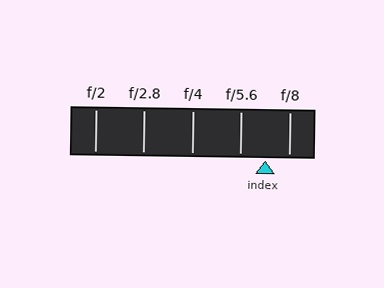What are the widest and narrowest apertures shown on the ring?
The widest aperture shown is f/2 and the narrowest is f/8.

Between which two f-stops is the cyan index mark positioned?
The index mark is between f/5.6 and f/8.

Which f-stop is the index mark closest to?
The index mark is closest to f/8.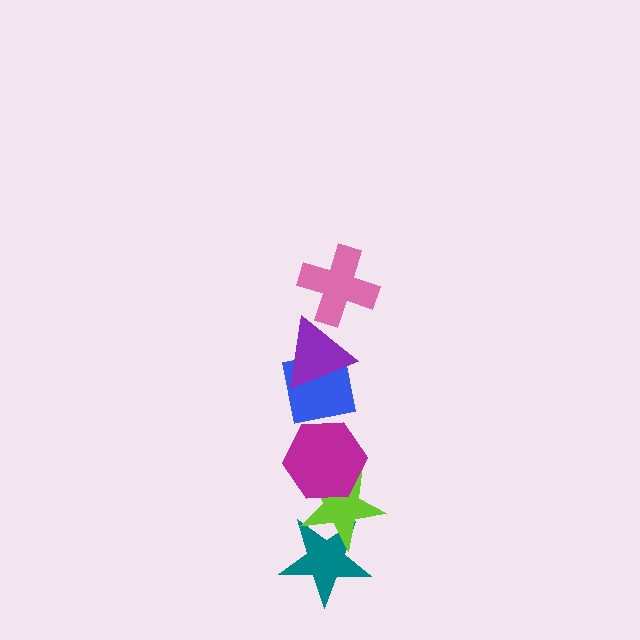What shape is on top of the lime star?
The magenta hexagon is on top of the lime star.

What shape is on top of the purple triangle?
The pink cross is on top of the purple triangle.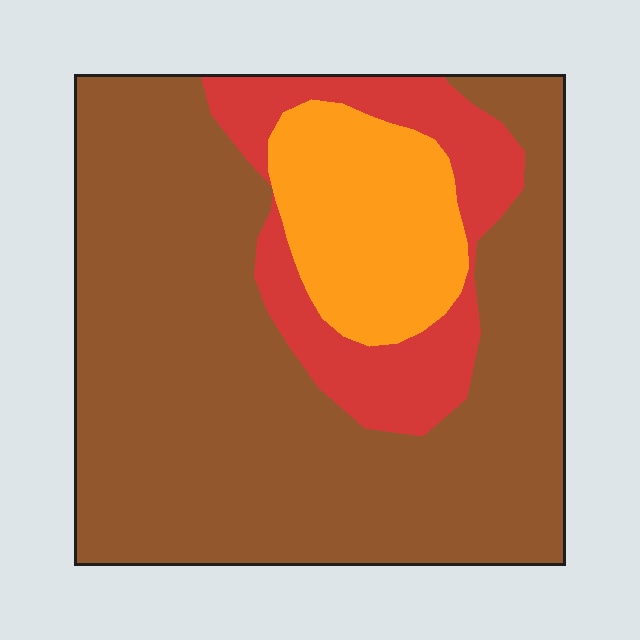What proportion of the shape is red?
Red covers 17% of the shape.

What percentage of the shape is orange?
Orange covers roughly 15% of the shape.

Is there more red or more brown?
Brown.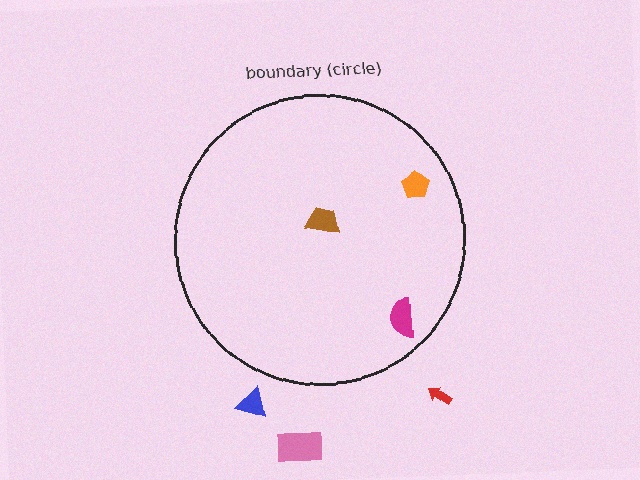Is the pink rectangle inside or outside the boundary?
Outside.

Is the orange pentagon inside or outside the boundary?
Inside.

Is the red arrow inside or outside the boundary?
Outside.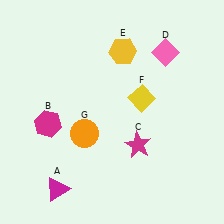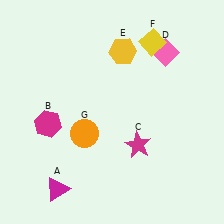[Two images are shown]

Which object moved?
The yellow diamond (F) moved up.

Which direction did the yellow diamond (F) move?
The yellow diamond (F) moved up.